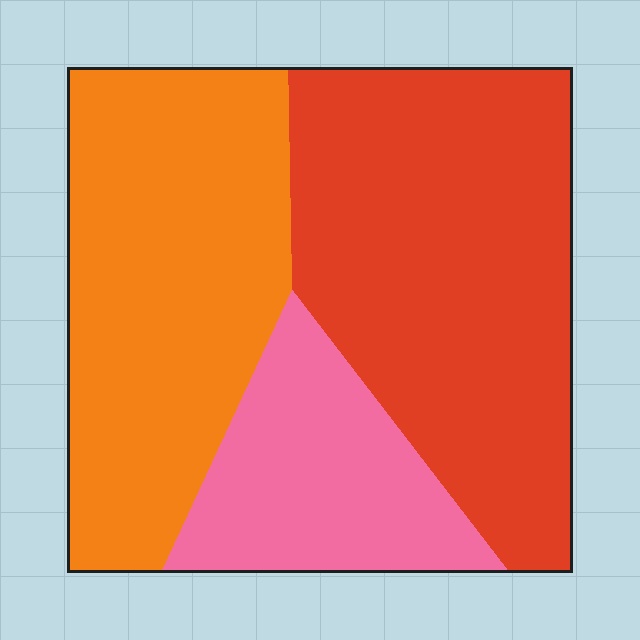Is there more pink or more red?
Red.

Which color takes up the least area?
Pink, at roughly 20%.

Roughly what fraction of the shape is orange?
Orange takes up between a quarter and a half of the shape.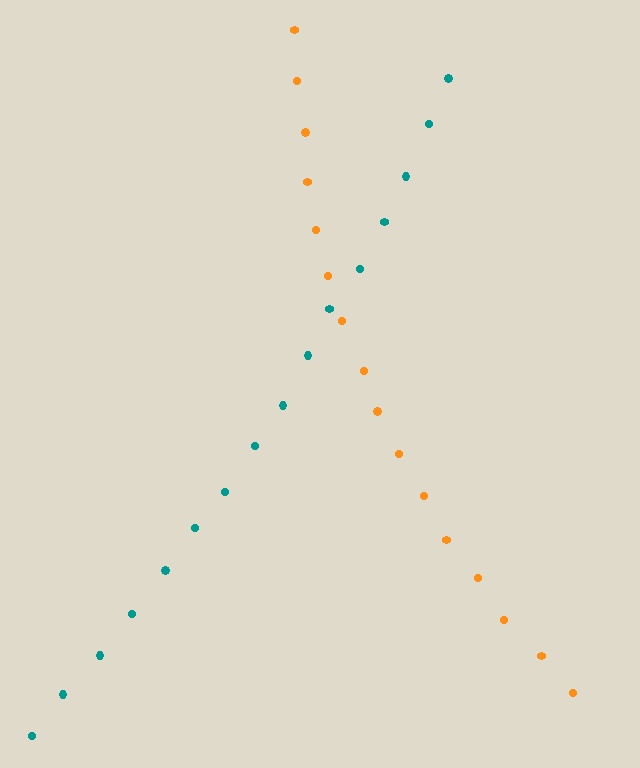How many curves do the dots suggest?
There are 2 distinct paths.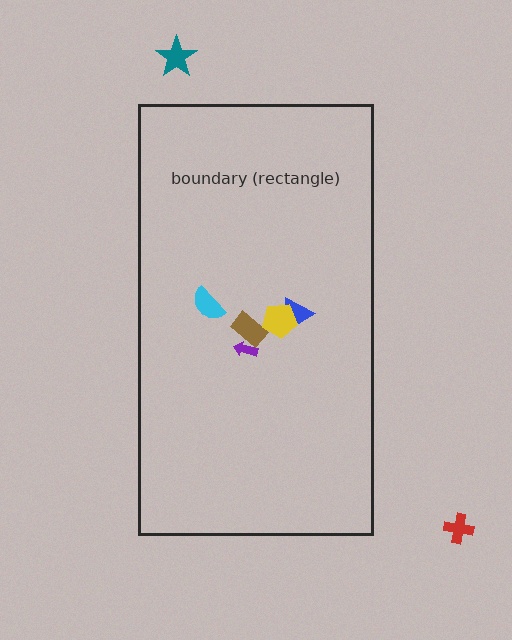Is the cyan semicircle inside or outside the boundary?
Inside.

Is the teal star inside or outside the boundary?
Outside.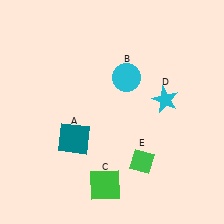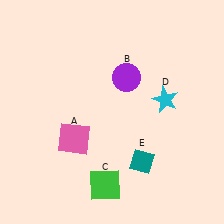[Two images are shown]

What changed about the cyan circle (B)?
In Image 1, B is cyan. In Image 2, it changed to purple.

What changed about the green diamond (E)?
In Image 1, E is green. In Image 2, it changed to teal.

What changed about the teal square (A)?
In Image 1, A is teal. In Image 2, it changed to pink.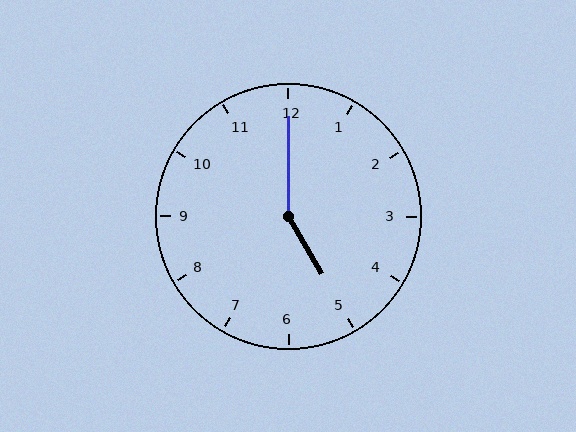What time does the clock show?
5:00.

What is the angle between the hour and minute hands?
Approximately 150 degrees.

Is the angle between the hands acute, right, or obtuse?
It is obtuse.